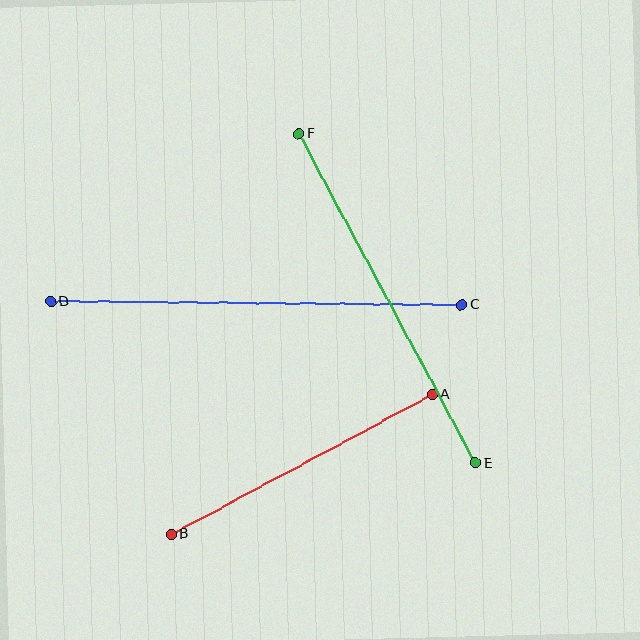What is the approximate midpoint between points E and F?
The midpoint is at approximately (387, 298) pixels.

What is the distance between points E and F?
The distance is approximately 373 pixels.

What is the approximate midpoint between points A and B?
The midpoint is at approximately (302, 464) pixels.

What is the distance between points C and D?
The distance is approximately 411 pixels.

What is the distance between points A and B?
The distance is approximately 296 pixels.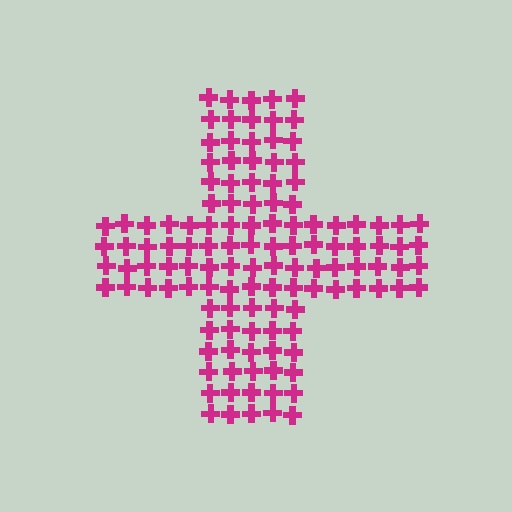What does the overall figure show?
The overall figure shows a cross.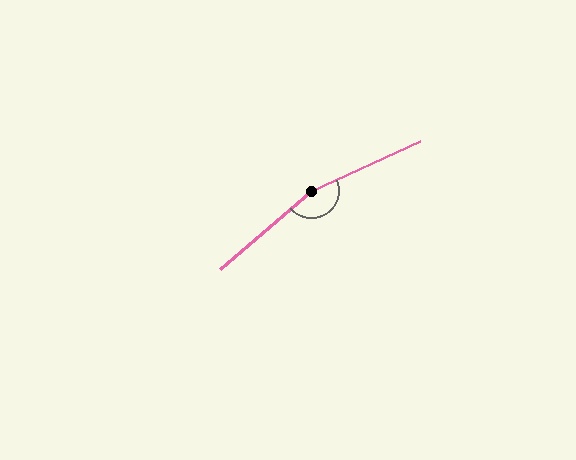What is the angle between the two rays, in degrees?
Approximately 164 degrees.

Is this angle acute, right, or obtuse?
It is obtuse.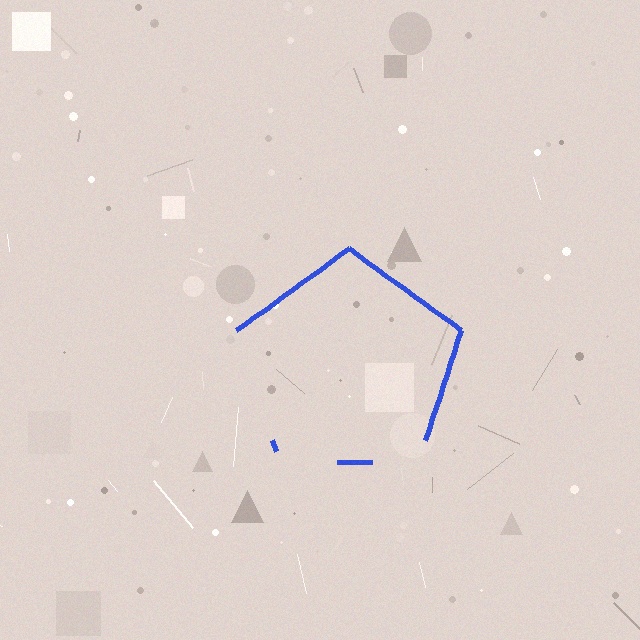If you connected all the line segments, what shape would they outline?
They would outline a pentagon.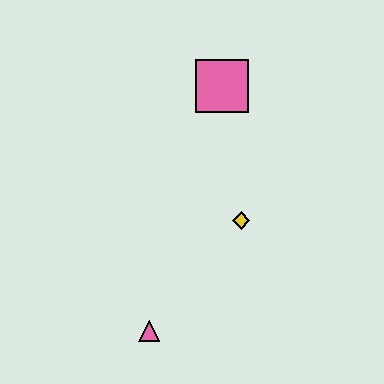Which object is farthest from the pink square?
The pink triangle is farthest from the pink square.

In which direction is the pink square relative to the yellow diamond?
The pink square is above the yellow diamond.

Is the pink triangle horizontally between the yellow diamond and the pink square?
No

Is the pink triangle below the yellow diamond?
Yes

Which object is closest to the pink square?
The yellow diamond is closest to the pink square.